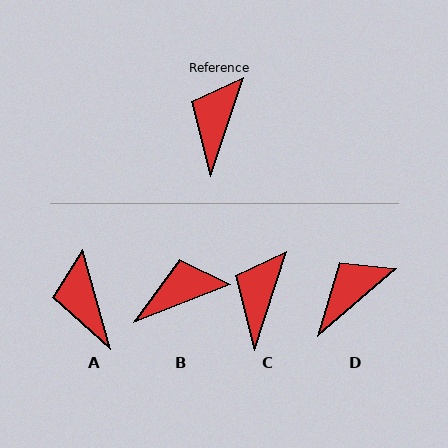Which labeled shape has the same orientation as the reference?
C.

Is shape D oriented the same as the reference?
No, it is off by about 31 degrees.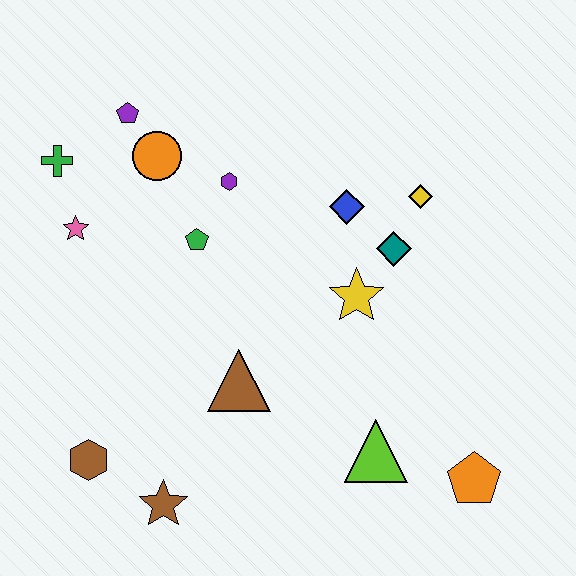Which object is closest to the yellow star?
The teal diamond is closest to the yellow star.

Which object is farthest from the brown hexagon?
The yellow diamond is farthest from the brown hexagon.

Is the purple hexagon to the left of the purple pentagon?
No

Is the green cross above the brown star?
Yes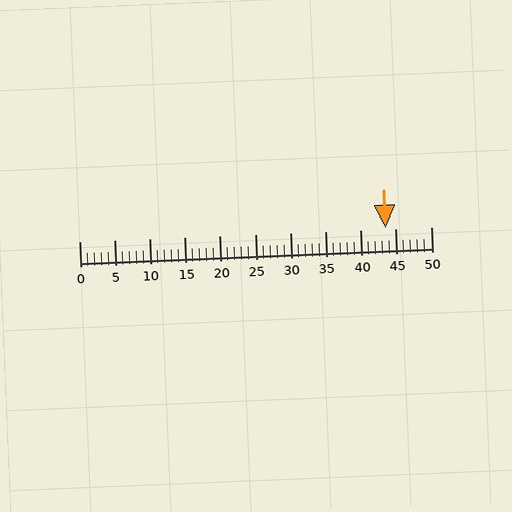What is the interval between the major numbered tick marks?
The major tick marks are spaced 5 units apart.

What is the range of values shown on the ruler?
The ruler shows values from 0 to 50.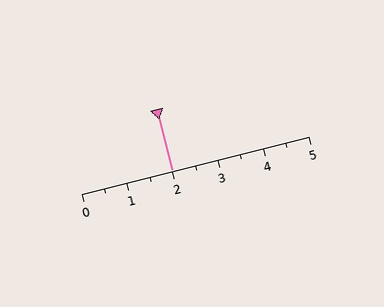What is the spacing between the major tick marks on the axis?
The major ticks are spaced 1 apart.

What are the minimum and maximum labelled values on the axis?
The axis runs from 0 to 5.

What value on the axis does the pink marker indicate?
The marker indicates approximately 2.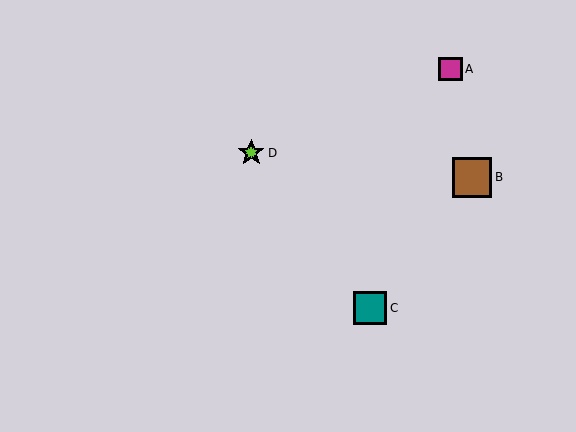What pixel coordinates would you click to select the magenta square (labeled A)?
Click at (450, 69) to select the magenta square A.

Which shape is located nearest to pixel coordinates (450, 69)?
The magenta square (labeled A) at (450, 69) is nearest to that location.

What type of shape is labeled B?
Shape B is a brown square.